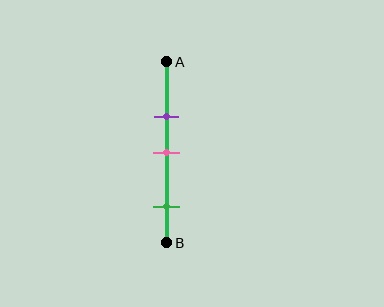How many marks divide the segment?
There are 3 marks dividing the segment.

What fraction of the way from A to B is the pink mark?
The pink mark is approximately 50% (0.5) of the way from A to B.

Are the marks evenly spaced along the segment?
No, the marks are not evenly spaced.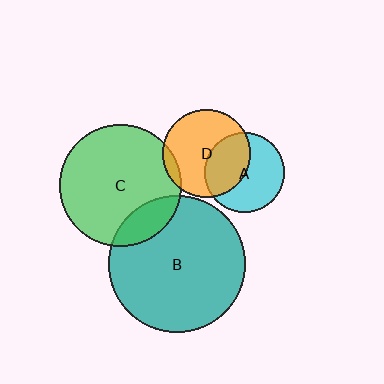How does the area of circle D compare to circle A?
Approximately 1.2 times.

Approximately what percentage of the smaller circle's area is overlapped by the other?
Approximately 40%.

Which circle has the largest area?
Circle B (teal).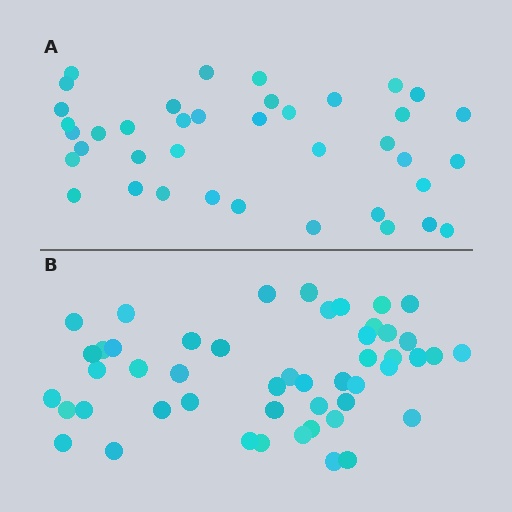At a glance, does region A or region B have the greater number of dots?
Region B (the bottom region) has more dots.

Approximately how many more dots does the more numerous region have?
Region B has roughly 10 or so more dots than region A.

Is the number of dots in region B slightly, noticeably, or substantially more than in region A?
Region B has noticeably more, but not dramatically so. The ratio is roughly 1.3 to 1.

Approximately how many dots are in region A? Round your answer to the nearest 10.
About 40 dots. (The exact count is 39, which rounds to 40.)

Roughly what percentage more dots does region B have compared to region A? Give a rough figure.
About 25% more.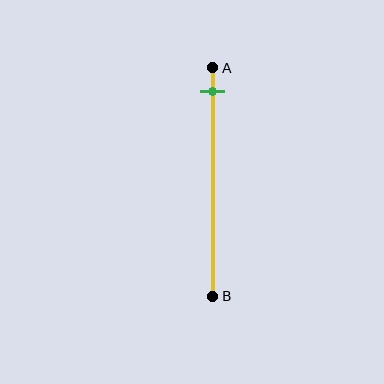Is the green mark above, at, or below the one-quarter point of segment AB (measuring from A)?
The green mark is above the one-quarter point of segment AB.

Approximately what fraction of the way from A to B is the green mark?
The green mark is approximately 10% of the way from A to B.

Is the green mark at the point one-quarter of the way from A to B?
No, the mark is at about 10% from A, not at the 25% one-quarter point.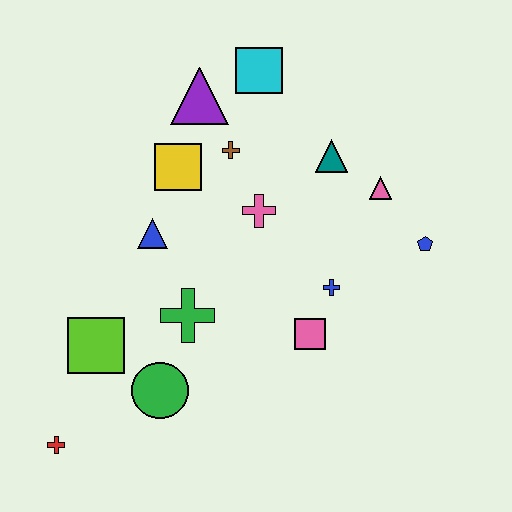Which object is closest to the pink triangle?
The teal triangle is closest to the pink triangle.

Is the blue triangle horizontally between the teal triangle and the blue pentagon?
No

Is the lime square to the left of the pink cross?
Yes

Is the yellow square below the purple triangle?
Yes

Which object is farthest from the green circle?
The cyan square is farthest from the green circle.